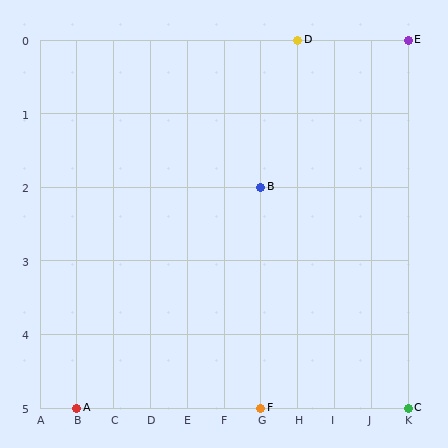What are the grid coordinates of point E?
Point E is at grid coordinates (K, 0).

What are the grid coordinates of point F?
Point F is at grid coordinates (G, 5).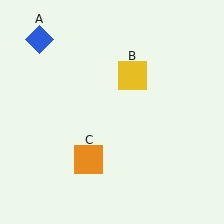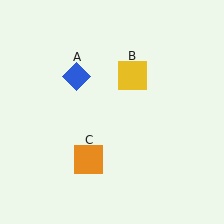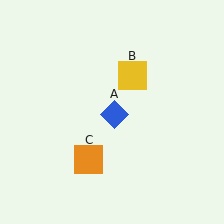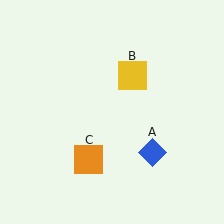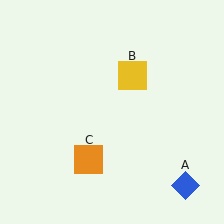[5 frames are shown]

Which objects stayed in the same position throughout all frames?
Yellow square (object B) and orange square (object C) remained stationary.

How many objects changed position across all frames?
1 object changed position: blue diamond (object A).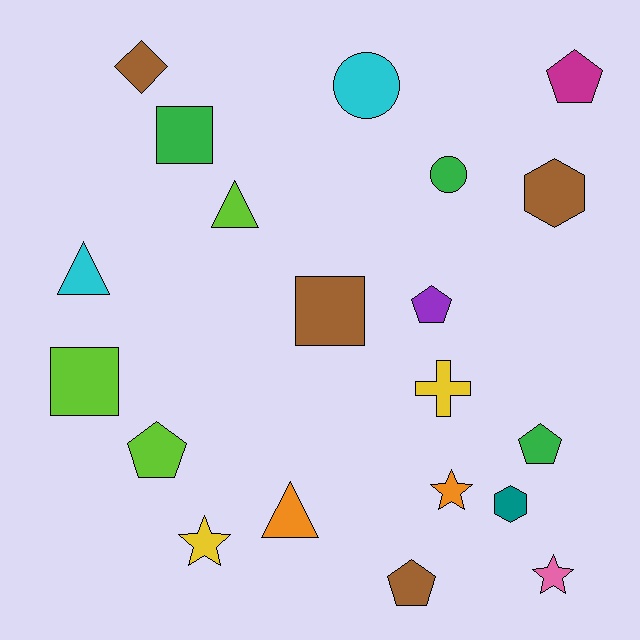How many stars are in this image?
There are 3 stars.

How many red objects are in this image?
There are no red objects.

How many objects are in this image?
There are 20 objects.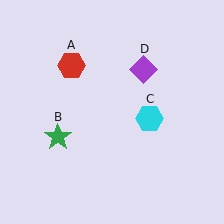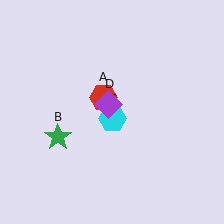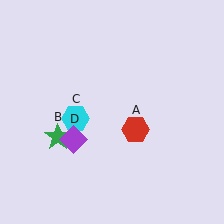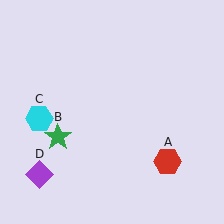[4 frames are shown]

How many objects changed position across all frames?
3 objects changed position: red hexagon (object A), cyan hexagon (object C), purple diamond (object D).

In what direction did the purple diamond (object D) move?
The purple diamond (object D) moved down and to the left.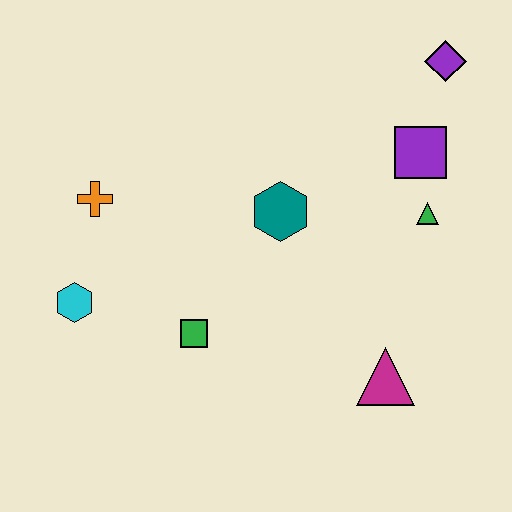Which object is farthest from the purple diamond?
The cyan hexagon is farthest from the purple diamond.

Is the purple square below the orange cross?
No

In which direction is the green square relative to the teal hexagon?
The green square is below the teal hexagon.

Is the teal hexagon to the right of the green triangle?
No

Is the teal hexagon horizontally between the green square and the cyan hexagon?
No